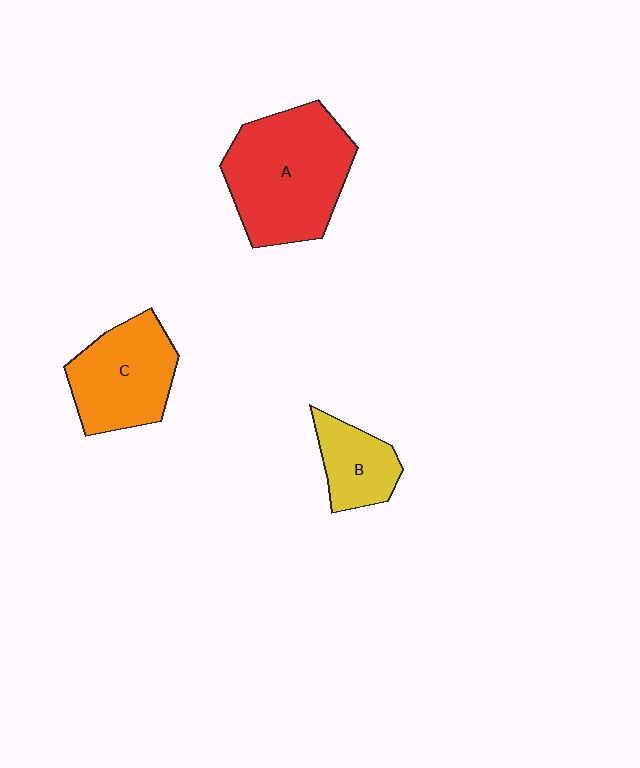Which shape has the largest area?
Shape A (red).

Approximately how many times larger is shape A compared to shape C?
Approximately 1.4 times.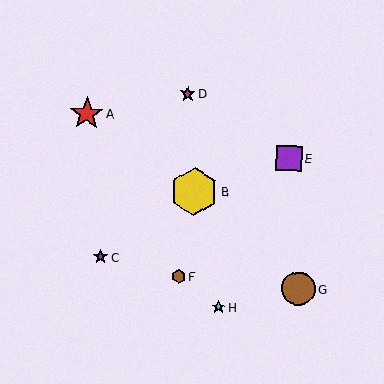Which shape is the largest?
The yellow hexagon (labeled B) is the largest.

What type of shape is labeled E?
Shape E is a purple square.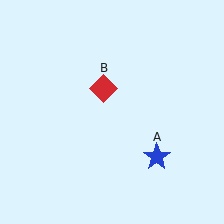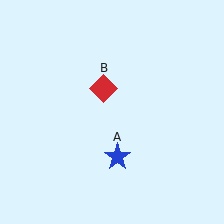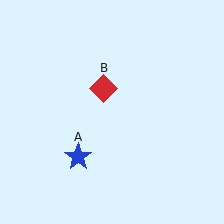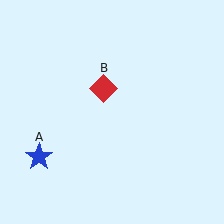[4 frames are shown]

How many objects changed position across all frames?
1 object changed position: blue star (object A).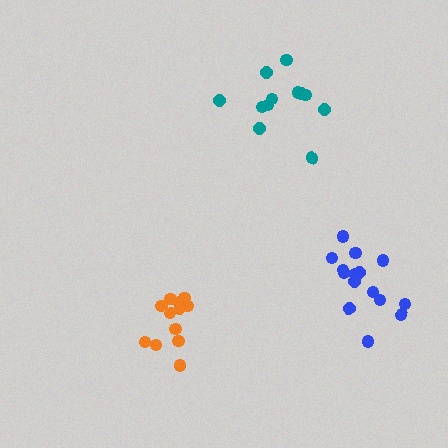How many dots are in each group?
Group 1: 12 dots, Group 2: 12 dots, Group 3: 15 dots (39 total).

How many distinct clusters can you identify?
There are 3 distinct clusters.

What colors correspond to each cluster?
The clusters are colored: orange, teal, blue.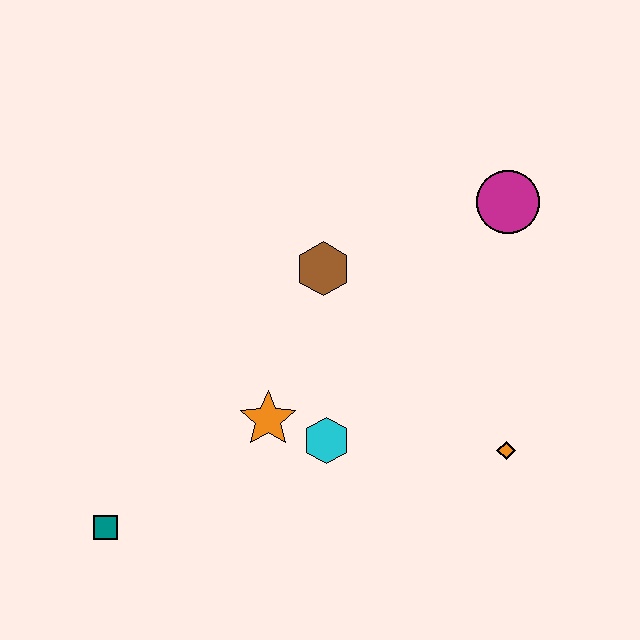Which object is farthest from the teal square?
The magenta circle is farthest from the teal square.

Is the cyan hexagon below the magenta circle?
Yes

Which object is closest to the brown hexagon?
The orange star is closest to the brown hexagon.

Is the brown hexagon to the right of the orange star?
Yes